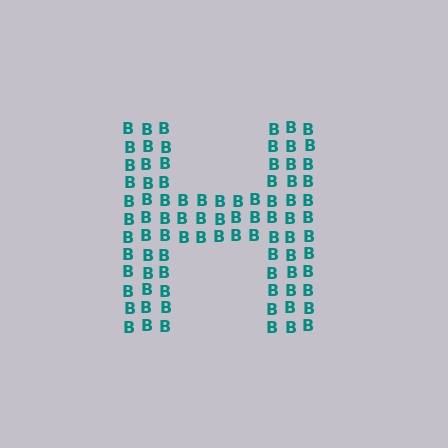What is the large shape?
The large shape is the letter H.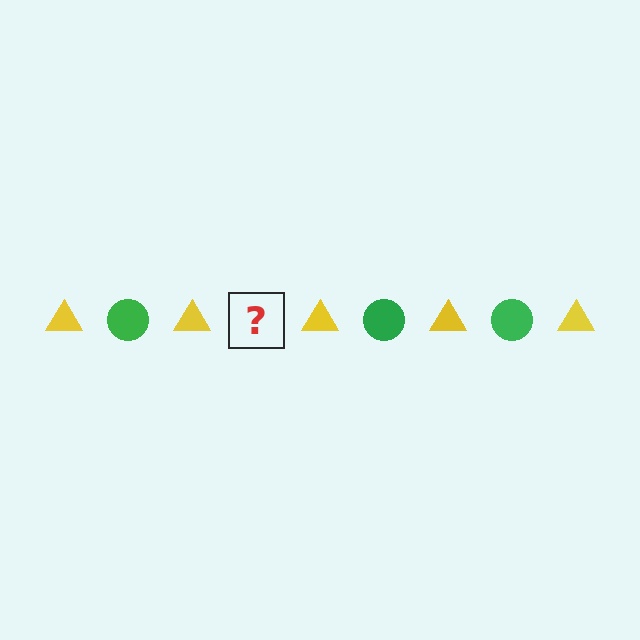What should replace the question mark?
The question mark should be replaced with a green circle.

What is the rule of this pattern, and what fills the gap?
The rule is that the pattern alternates between yellow triangle and green circle. The gap should be filled with a green circle.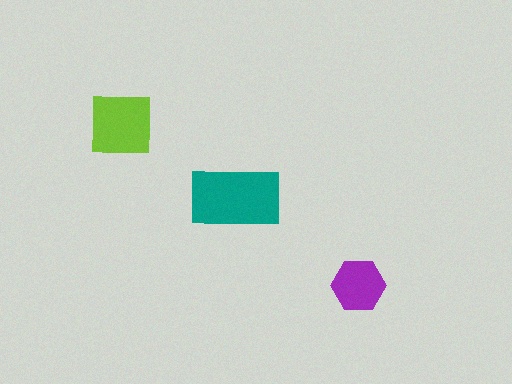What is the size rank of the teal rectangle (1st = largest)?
1st.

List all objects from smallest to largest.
The purple hexagon, the lime square, the teal rectangle.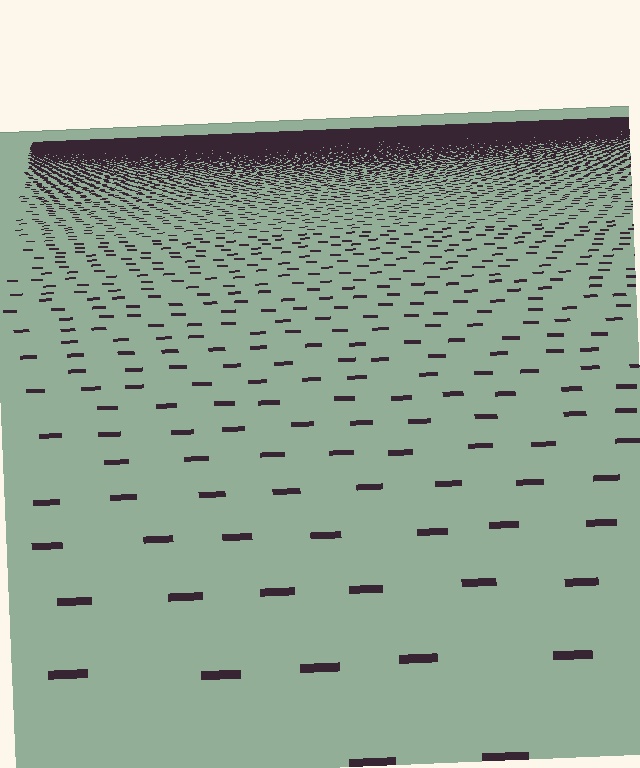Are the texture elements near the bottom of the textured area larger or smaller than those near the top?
Larger. Near the bottom, elements are closer to the viewer and appear at a bigger on-screen size.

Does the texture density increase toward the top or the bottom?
Density increases toward the top.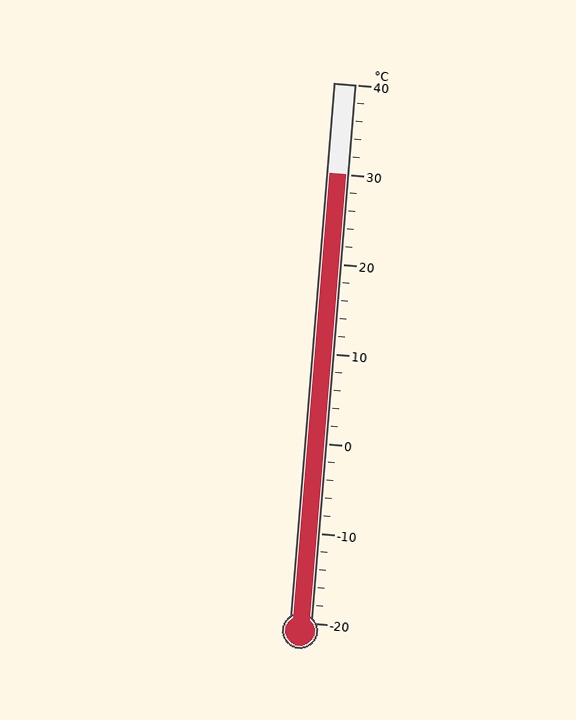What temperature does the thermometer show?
The thermometer shows approximately 30°C.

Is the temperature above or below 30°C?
The temperature is at 30°C.